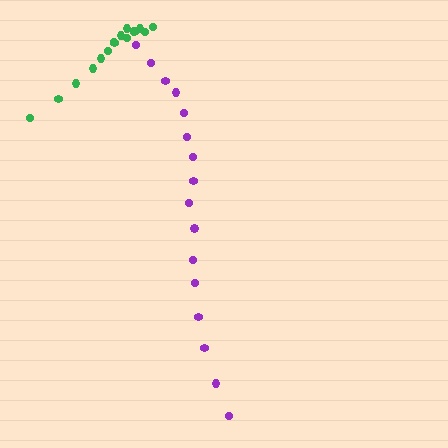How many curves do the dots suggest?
There are 2 distinct paths.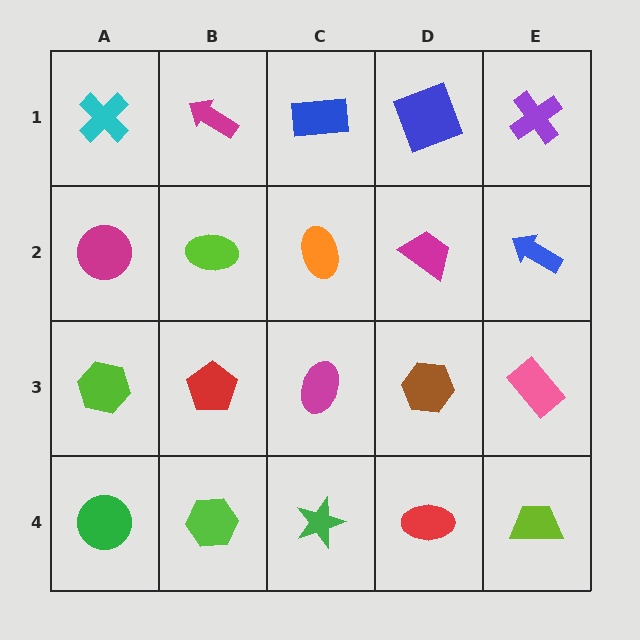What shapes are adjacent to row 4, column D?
A brown hexagon (row 3, column D), a green star (row 4, column C), a lime trapezoid (row 4, column E).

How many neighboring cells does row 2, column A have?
3.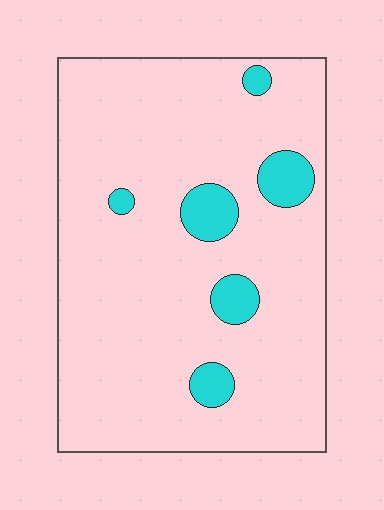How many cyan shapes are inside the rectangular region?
6.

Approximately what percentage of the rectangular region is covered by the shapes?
Approximately 10%.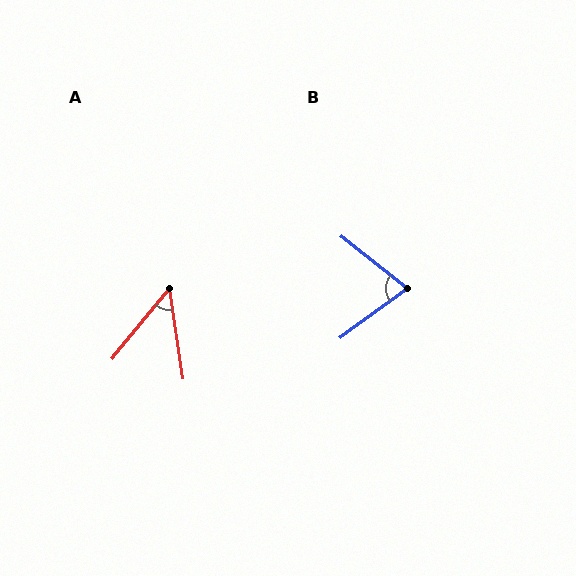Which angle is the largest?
B, at approximately 75 degrees.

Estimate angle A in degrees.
Approximately 48 degrees.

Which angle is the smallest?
A, at approximately 48 degrees.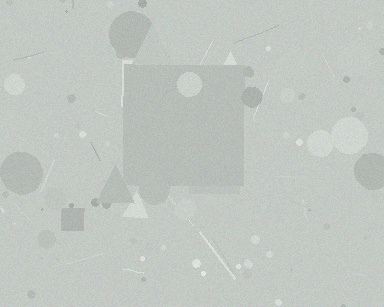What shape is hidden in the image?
A square is hidden in the image.